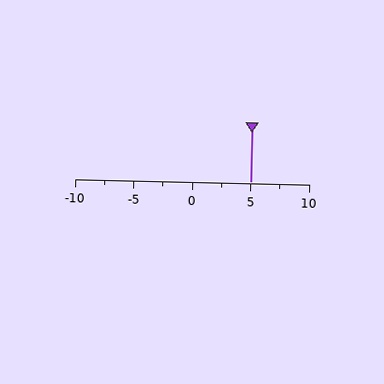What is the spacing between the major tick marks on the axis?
The major ticks are spaced 5 apart.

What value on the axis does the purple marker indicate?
The marker indicates approximately 5.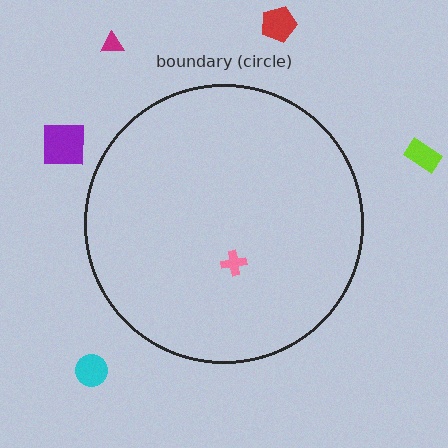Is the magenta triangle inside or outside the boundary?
Outside.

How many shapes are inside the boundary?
1 inside, 5 outside.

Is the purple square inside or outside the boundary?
Outside.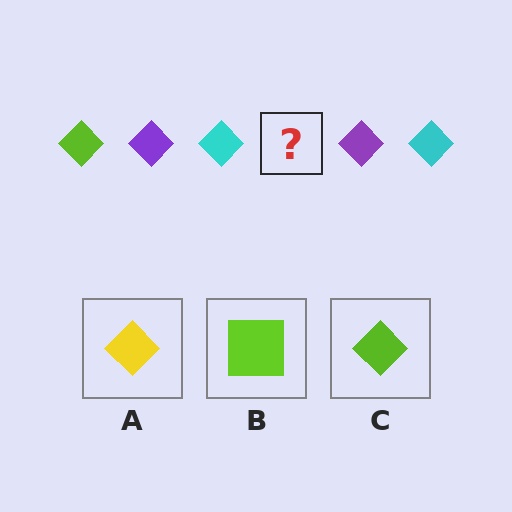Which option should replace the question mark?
Option C.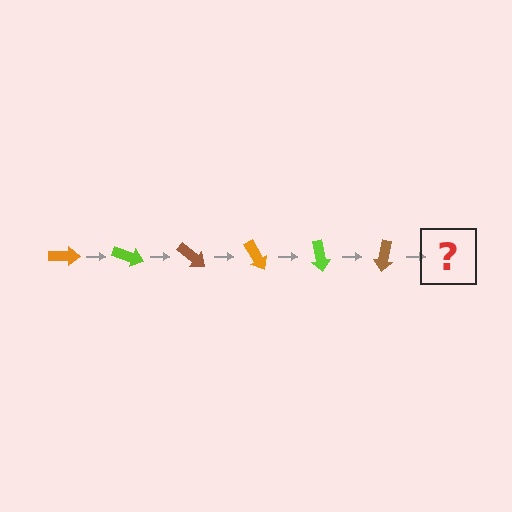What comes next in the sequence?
The next element should be an orange arrow, rotated 120 degrees from the start.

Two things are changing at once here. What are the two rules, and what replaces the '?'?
The two rules are that it rotates 20 degrees each step and the color cycles through orange, lime, and brown. The '?' should be an orange arrow, rotated 120 degrees from the start.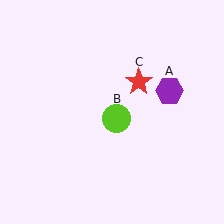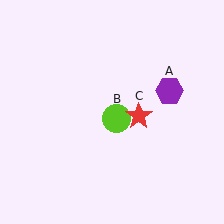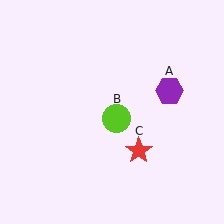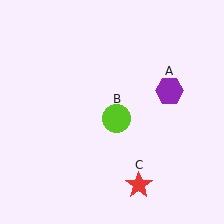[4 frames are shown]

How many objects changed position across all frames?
1 object changed position: red star (object C).